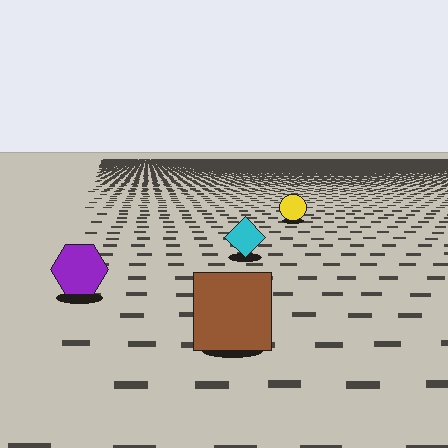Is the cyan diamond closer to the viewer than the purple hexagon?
No. The purple hexagon is closer — you can tell from the texture gradient: the ground texture is coarser near it.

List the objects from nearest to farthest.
From nearest to farthest: the brown square, the purple hexagon, the cyan diamond, the yellow circle.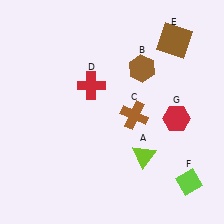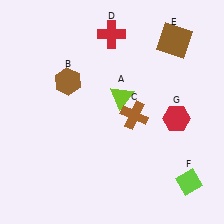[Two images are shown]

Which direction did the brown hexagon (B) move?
The brown hexagon (B) moved left.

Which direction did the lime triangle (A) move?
The lime triangle (A) moved up.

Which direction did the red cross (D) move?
The red cross (D) moved up.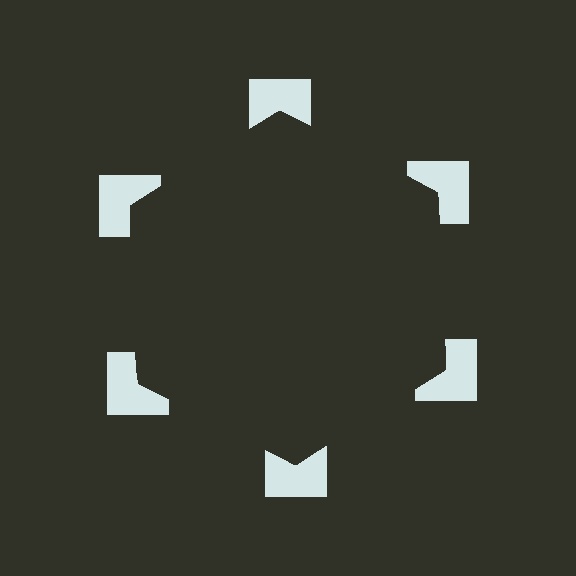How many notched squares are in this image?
There are 6 — one at each vertex of the illusory hexagon.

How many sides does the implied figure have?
6 sides.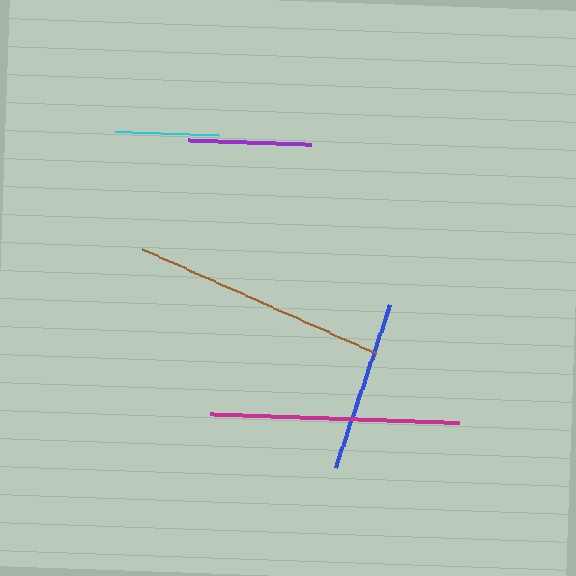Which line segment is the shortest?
The cyan line is the shortest at approximately 105 pixels.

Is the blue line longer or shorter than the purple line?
The blue line is longer than the purple line.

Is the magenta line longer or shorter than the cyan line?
The magenta line is longer than the cyan line.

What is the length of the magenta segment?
The magenta segment is approximately 250 pixels long.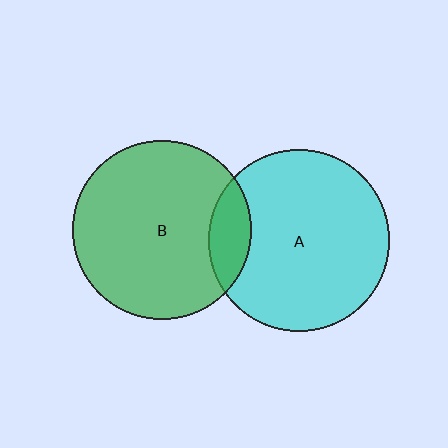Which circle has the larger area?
Circle A (cyan).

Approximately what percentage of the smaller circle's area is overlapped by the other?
Approximately 15%.